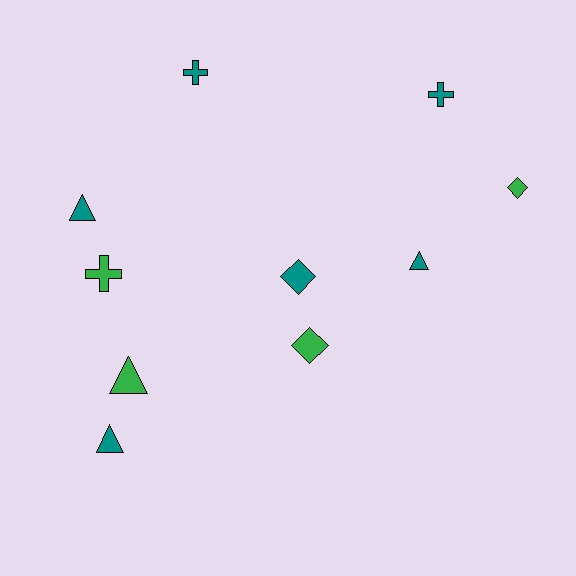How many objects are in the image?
There are 10 objects.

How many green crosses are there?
There is 1 green cross.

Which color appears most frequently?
Teal, with 6 objects.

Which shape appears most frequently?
Triangle, with 4 objects.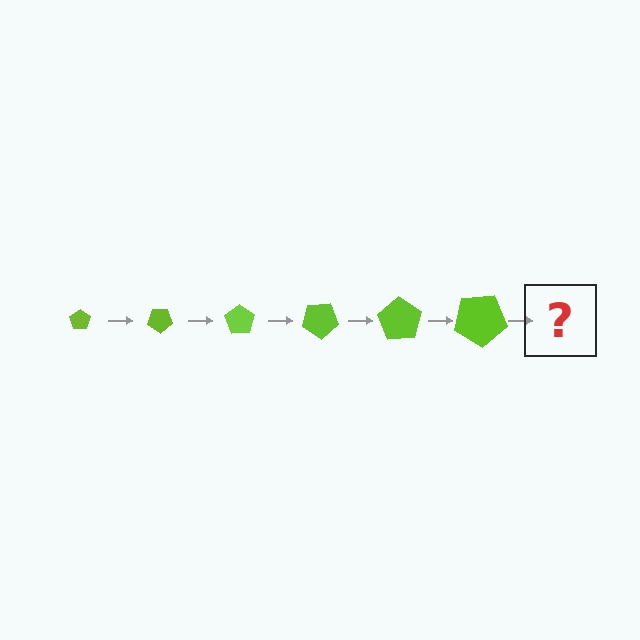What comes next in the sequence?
The next element should be a pentagon, larger than the previous one and rotated 210 degrees from the start.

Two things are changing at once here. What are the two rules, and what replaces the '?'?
The two rules are that the pentagon grows larger each step and it rotates 35 degrees each step. The '?' should be a pentagon, larger than the previous one and rotated 210 degrees from the start.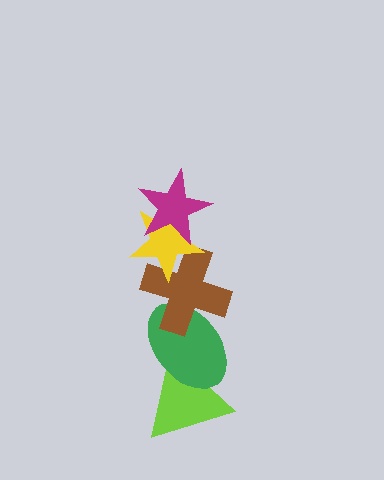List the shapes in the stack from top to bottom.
From top to bottom: the magenta star, the yellow star, the brown cross, the green ellipse, the lime triangle.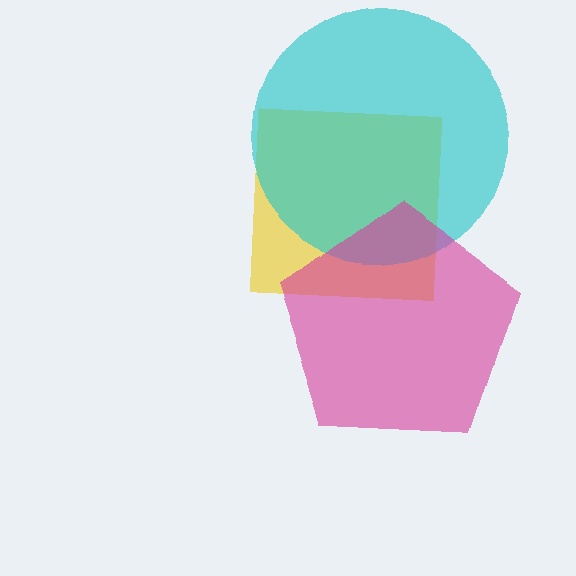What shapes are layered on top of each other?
The layered shapes are: a yellow square, a cyan circle, a magenta pentagon.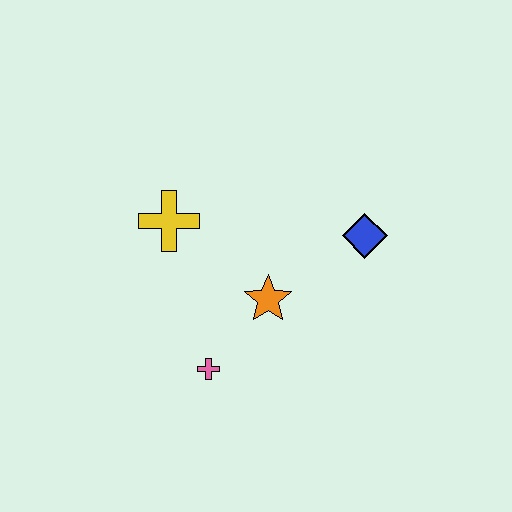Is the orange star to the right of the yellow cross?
Yes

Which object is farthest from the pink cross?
The blue diamond is farthest from the pink cross.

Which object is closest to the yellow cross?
The orange star is closest to the yellow cross.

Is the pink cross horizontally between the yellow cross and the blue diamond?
Yes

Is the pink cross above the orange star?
No